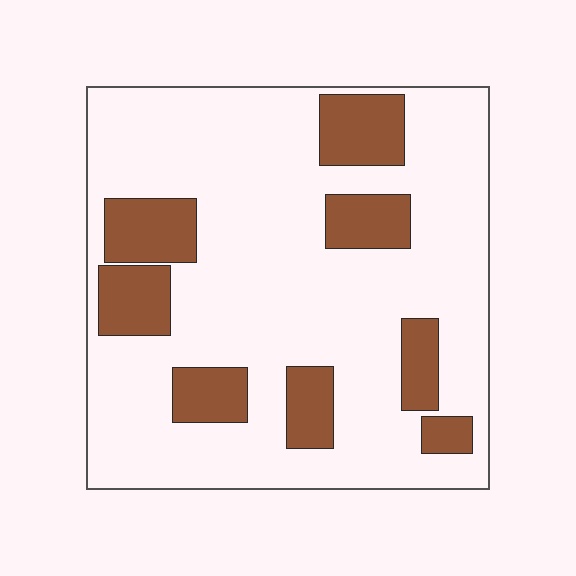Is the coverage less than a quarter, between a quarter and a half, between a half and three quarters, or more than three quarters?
Less than a quarter.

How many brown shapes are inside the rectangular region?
8.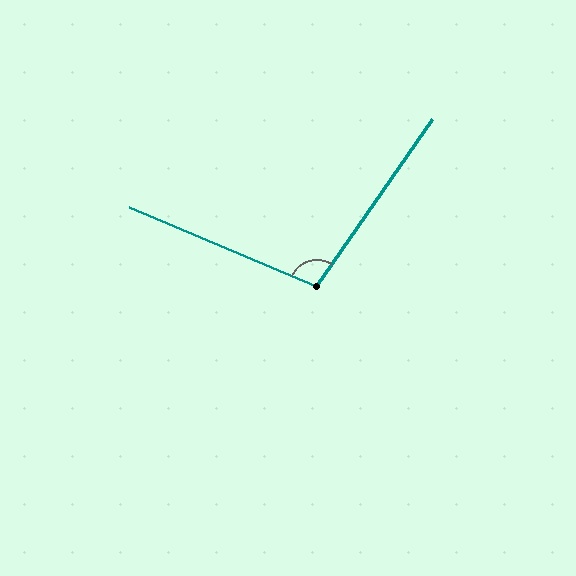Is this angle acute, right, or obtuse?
It is obtuse.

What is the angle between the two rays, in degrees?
Approximately 102 degrees.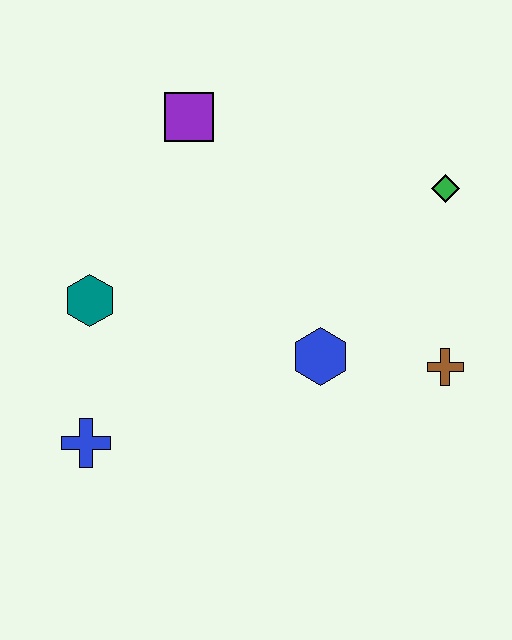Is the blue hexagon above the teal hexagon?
No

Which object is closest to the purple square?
The teal hexagon is closest to the purple square.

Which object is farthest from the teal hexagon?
The green diamond is farthest from the teal hexagon.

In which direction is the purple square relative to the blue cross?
The purple square is above the blue cross.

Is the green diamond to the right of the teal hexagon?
Yes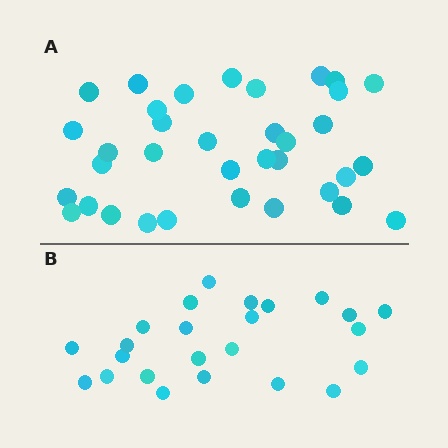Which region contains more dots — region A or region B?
Region A (the top region) has more dots.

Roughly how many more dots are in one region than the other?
Region A has roughly 12 or so more dots than region B.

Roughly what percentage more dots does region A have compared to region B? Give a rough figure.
About 45% more.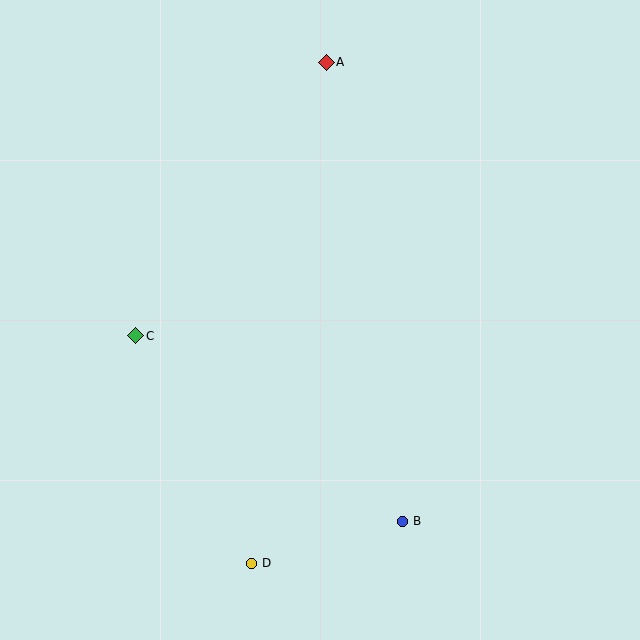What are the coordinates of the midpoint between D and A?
The midpoint between D and A is at (289, 313).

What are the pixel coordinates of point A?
Point A is at (326, 62).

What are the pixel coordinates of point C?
Point C is at (136, 336).